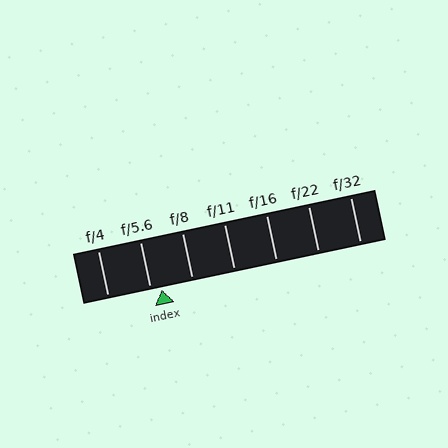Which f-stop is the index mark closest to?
The index mark is closest to f/5.6.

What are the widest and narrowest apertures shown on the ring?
The widest aperture shown is f/4 and the narrowest is f/32.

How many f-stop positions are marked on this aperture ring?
There are 7 f-stop positions marked.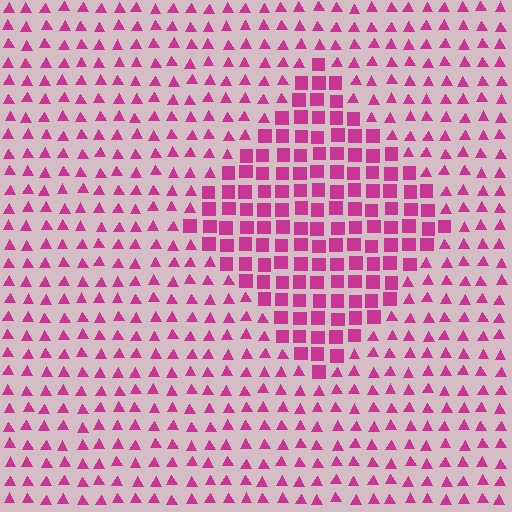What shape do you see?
I see a diamond.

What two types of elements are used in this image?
The image uses squares inside the diamond region and triangles outside it.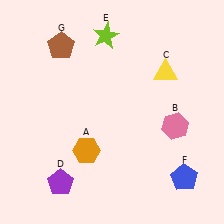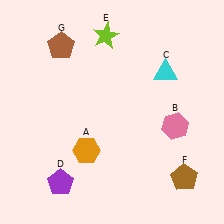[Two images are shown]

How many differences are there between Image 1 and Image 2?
There are 2 differences between the two images.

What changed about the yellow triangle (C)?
In Image 1, C is yellow. In Image 2, it changed to cyan.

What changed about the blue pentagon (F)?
In Image 1, F is blue. In Image 2, it changed to brown.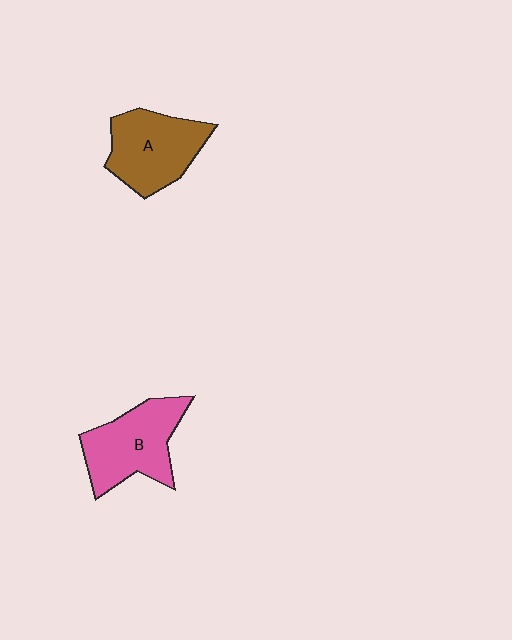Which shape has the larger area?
Shape B (pink).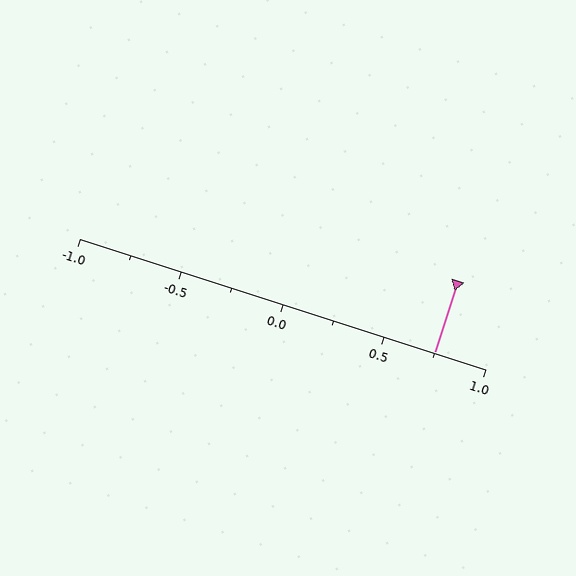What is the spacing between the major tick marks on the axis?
The major ticks are spaced 0.5 apart.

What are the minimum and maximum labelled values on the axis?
The axis runs from -1.0 to 1.0.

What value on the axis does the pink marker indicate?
The marker indicates approximately 0.75.